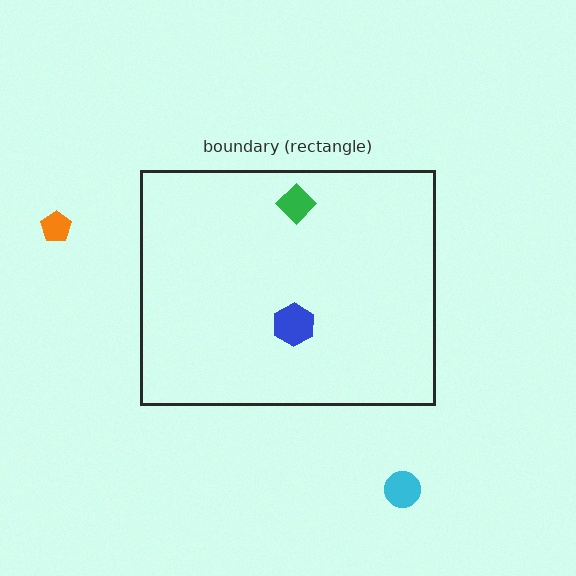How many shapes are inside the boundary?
2 inside, 2 outside.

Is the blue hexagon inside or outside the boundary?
Inside.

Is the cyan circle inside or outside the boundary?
Outside.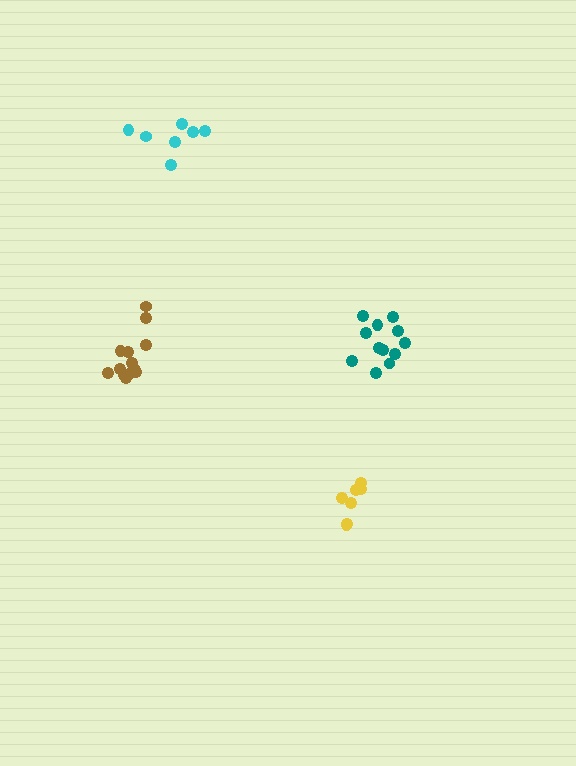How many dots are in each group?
Group 1: 7 dots, Group 2: 13 dots, Group 3: 12 dots, Group 4: 7 dots (39 total).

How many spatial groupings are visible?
There are 4 spatial groupings.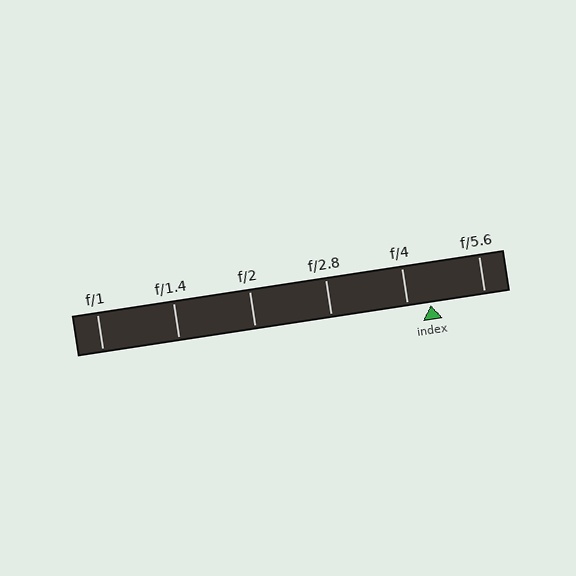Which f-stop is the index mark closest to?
The index mark is closest to f/4.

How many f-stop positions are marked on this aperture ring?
There are 6 f-stop positions marked.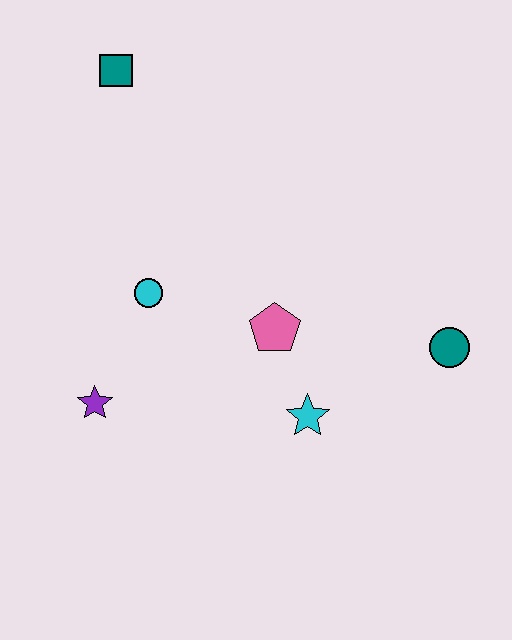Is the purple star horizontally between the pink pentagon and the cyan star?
No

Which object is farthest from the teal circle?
The teal square is farthest from the teal circle.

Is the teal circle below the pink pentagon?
Yes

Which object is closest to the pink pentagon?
The cyan star is closest to the pink pentagon.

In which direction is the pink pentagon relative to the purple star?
The pink pentagon is to the right of the purple star.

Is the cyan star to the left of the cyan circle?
No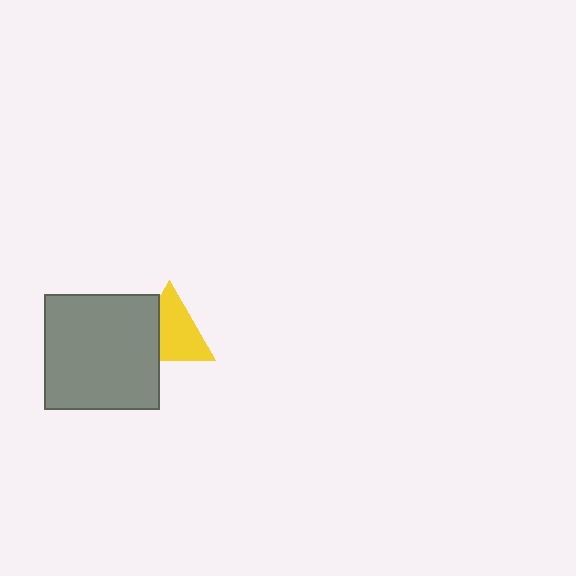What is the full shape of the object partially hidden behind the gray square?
The partially hidden object is a yellow triangle.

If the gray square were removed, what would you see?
You would see the complete yellow triangle.